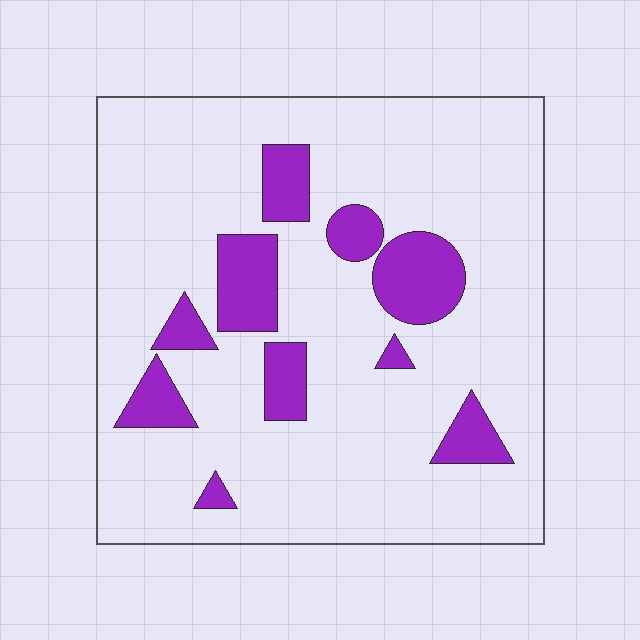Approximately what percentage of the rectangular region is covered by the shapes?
Approximately 15%.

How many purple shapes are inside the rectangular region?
10.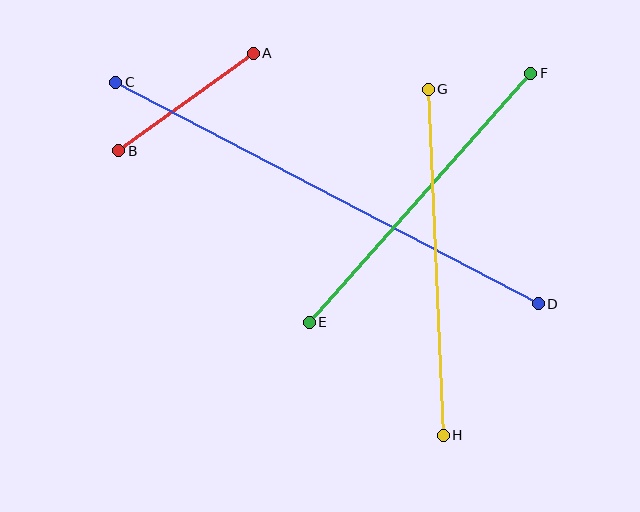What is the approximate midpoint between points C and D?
The midpoint is at approximately (327, 193) pixels.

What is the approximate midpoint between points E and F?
The midpoint is at approximately (420, 198) pixels.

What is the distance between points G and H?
The distance is approximately 346 pixels.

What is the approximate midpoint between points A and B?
The midpoint is at approximately (186, 102) pixels.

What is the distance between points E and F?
The distance is approximately 333 pixels.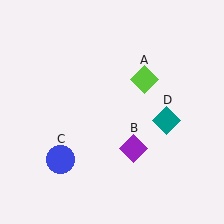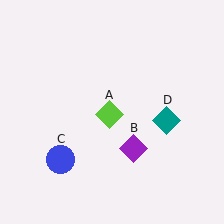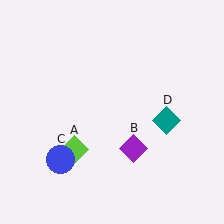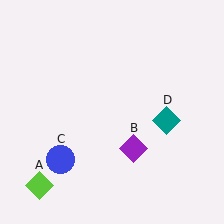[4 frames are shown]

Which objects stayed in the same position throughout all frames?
Purple diamond (object B) and blue circle (object C) and teal diamond (object D) remained stationary.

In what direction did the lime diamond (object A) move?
The lime diamond (object A) moved down and to the left.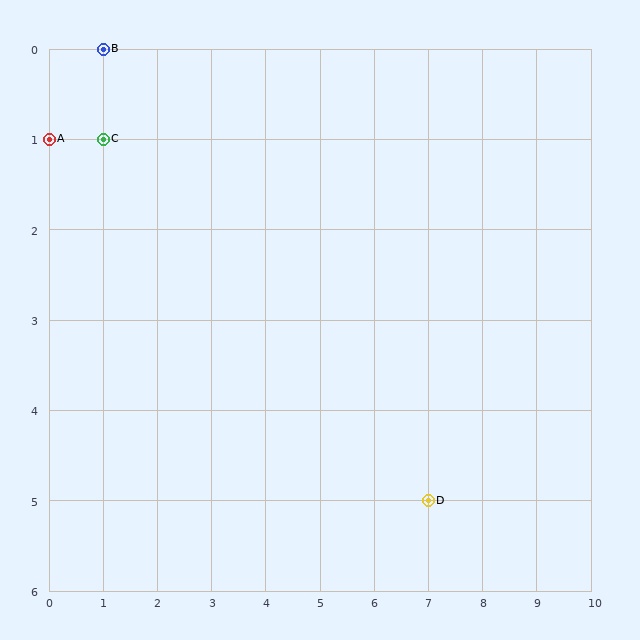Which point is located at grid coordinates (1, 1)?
Point C is at (1, 1).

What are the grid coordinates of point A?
Point A is at grid coordinates (0, 1).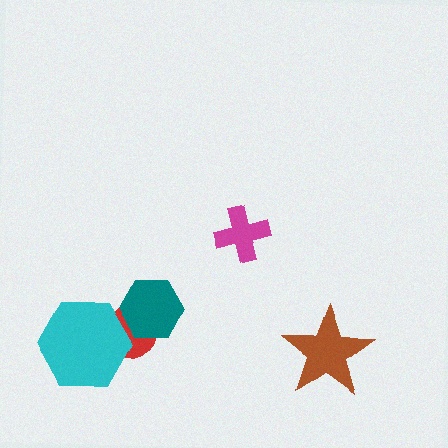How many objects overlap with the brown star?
0 objects overlap with the brown star.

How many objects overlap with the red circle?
2 objects overlap with the red circle.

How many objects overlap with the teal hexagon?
1 object overlaps with the teal hexagon.